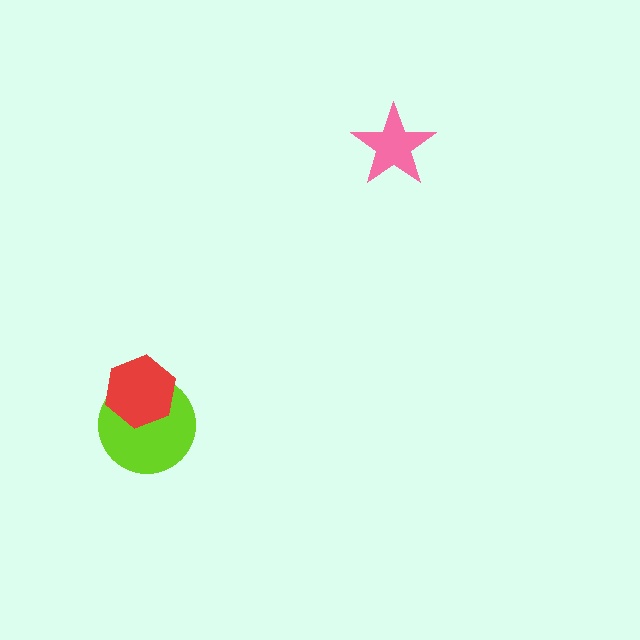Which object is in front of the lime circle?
The red hexagon is in front of the lime circle.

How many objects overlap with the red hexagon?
1 object overlaps with the red hexagon.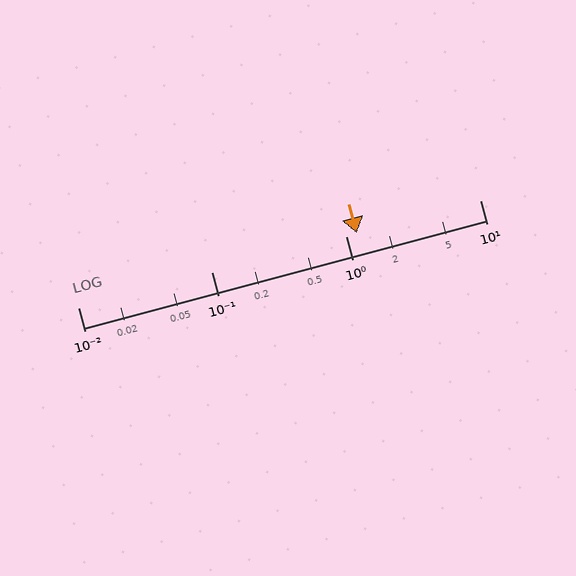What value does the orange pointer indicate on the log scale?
The pointer indicates approximately 1.2.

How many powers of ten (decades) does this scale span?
The scale spans 3 decades, from 0.01 to 10.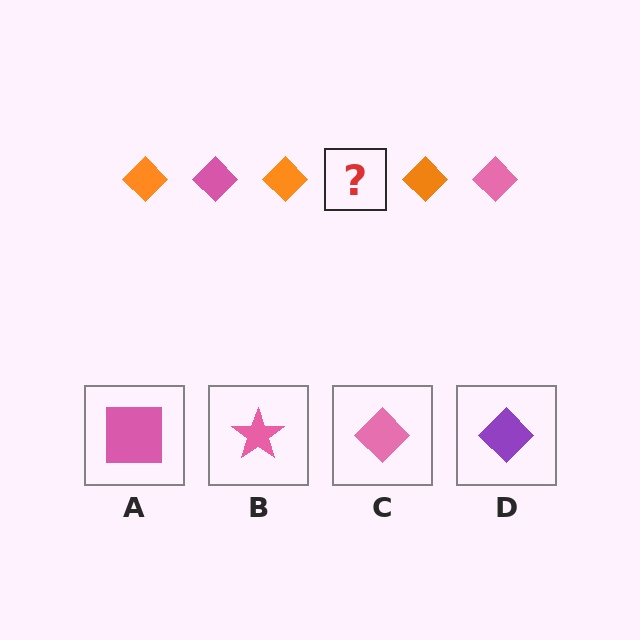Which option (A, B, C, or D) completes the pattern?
C.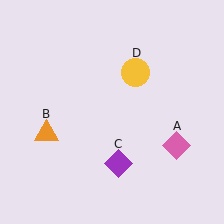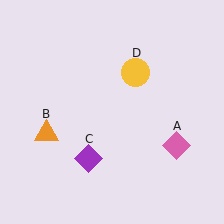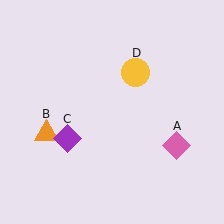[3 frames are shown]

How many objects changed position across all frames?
1 object changed position: purple diamond (object C).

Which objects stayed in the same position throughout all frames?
Pink diamond (object A) and orange triangle (object B) and yellow circle (object D) remained stationary.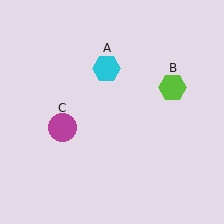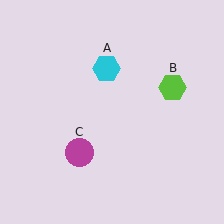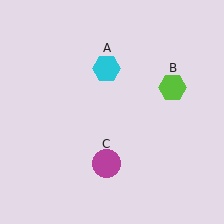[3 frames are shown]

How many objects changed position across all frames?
1 object changed position: magenta circle (object C).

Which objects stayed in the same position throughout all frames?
Cyan hexagon (object A) and lime hexagon (object B) remained stationary.